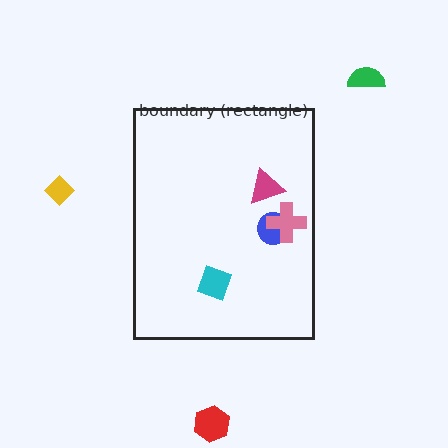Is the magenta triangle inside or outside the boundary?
Inside.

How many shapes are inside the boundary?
4 inside, 3 outside.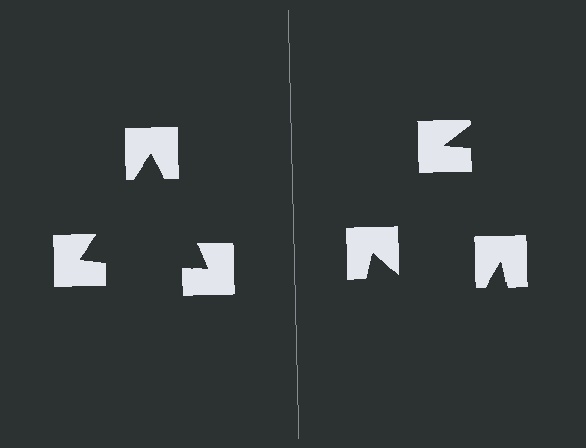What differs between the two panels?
The notched squares are positioned identically on both sides; only the wedge orientations differ. On the left they align to a triangle; on the right they are misaligned.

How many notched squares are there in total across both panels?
6 — 3 on each side.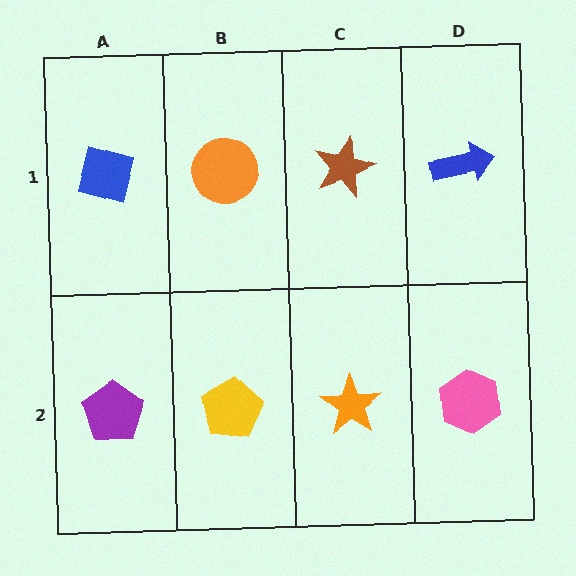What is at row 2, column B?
A yellow pentagon.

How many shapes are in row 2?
4 shapes.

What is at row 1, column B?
An orange circle.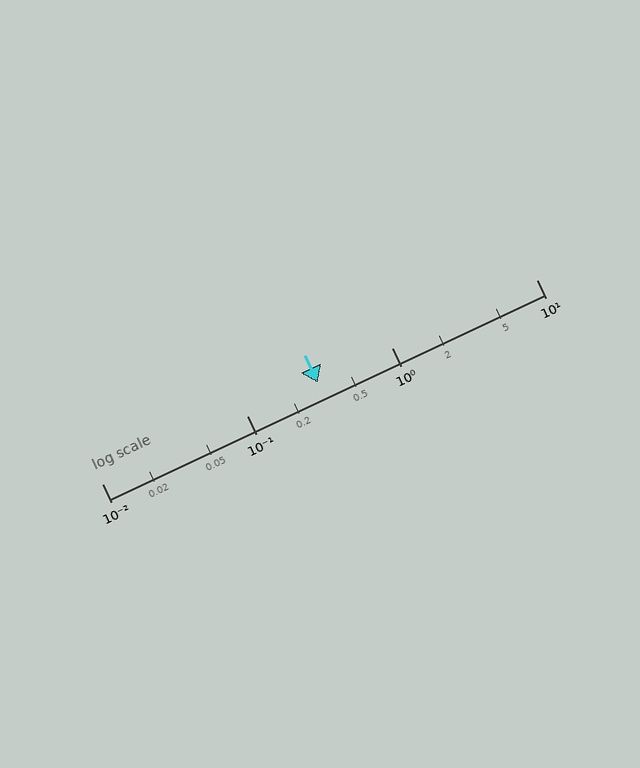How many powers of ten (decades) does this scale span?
The scale spans 3 decades, from 0.01 to 10.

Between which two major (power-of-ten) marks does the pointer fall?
The pointer is between 0.1 and 1.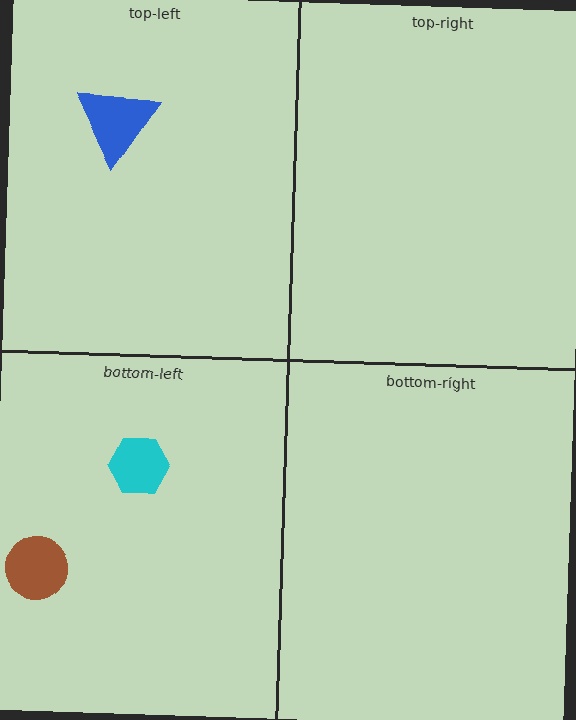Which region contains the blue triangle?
The top-left region.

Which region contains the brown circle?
The bottom-left region.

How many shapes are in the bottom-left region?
2.